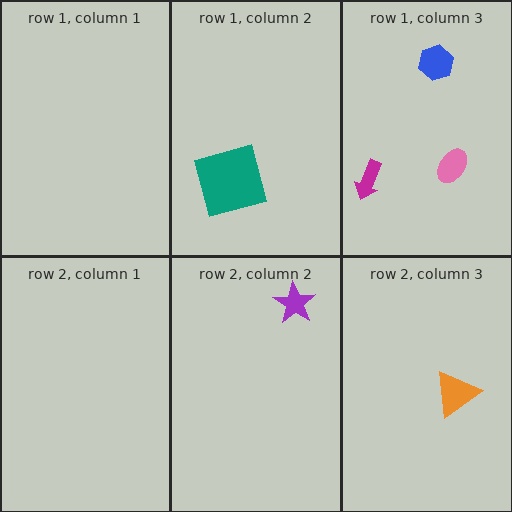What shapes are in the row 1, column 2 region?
The teal square.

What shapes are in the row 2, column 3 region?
The orange triangle.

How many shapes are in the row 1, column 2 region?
1.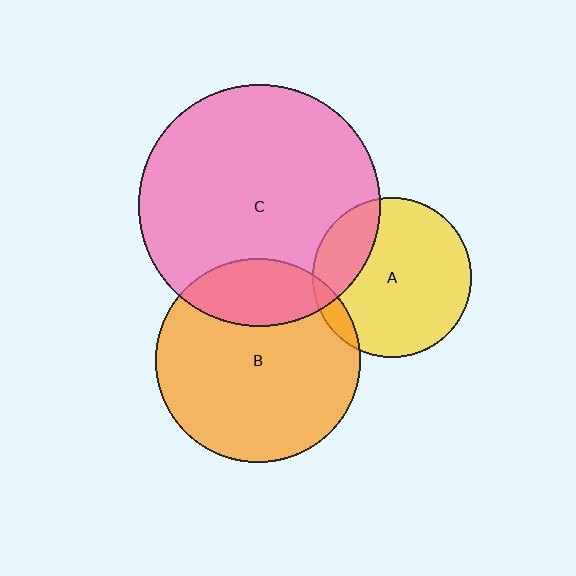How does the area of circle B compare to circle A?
Approximately 1.6 times.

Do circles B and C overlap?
Yes.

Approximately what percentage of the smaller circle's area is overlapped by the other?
Approximately 25%.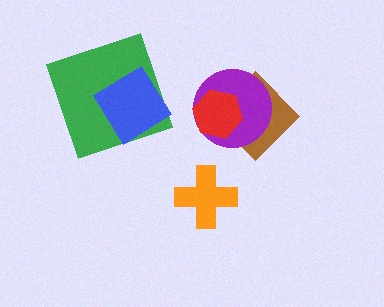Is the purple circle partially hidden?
Yes, it is partially covered by another shape.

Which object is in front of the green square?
The blue diamond is in front of the green square.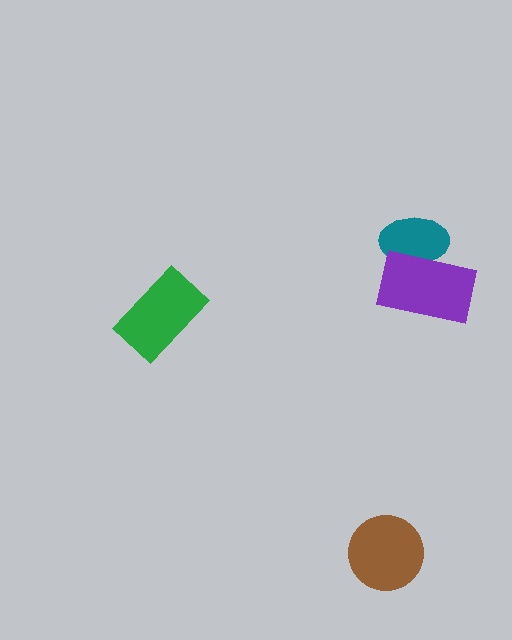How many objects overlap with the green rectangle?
0 objects overlap with the green rectangle.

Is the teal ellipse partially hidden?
Yes, it is partially covered by another shape.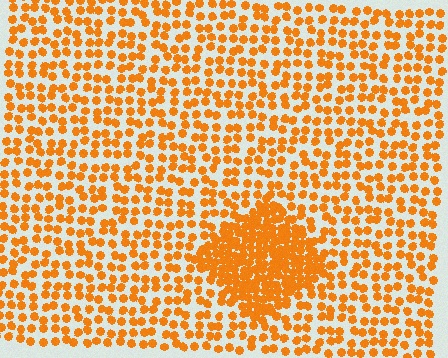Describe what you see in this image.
The image contains small orange elements arranged at two different densities. A diamond-shaped region is visible where the elements are more densely packed than the surrounding area.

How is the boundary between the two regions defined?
The boundary is defined by a change in element density (approximately 2.4x ratio). All elements are the same color, size, and shape.